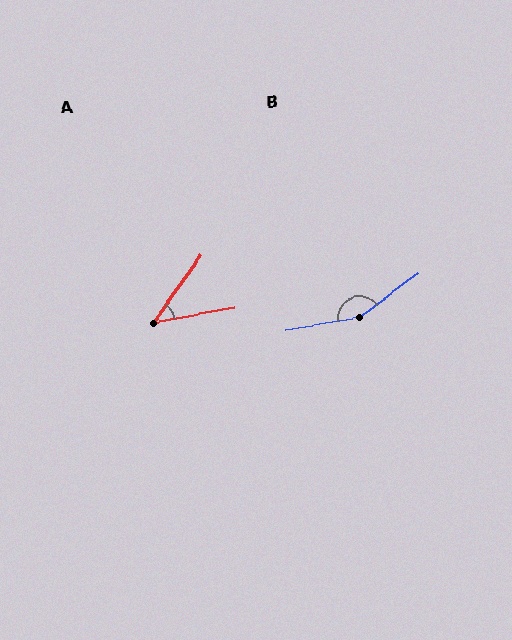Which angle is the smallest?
A, at approximately 44 degrees.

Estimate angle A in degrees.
Approximately 44 degrees.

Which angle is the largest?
B, at approximately 153 degrees.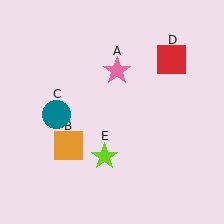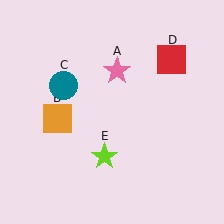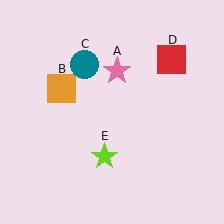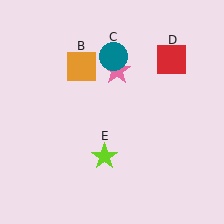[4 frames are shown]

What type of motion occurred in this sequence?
The orange square (object B), teal circle (object C) rotated clockwise around the center of the scene.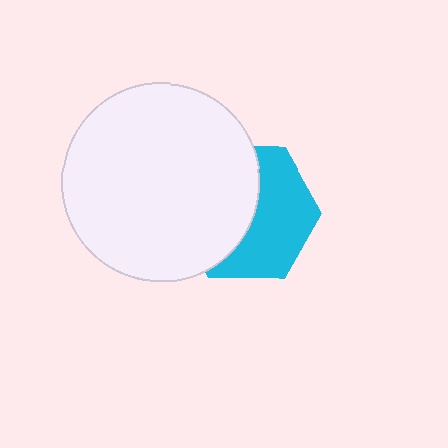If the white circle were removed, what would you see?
You would see the complete cyan hexagon.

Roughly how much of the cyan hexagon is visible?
About half of it is visible (roughly 50%).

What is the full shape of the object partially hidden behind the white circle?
The partially hidden object is a cyan hexagon.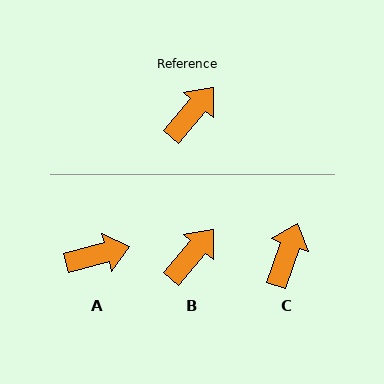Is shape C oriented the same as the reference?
No, it is off by about 22 degrees.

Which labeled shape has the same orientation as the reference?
B.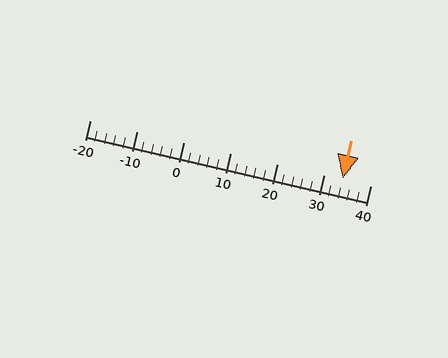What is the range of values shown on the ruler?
The ruler shows values from -20 to 40.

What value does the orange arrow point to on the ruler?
The orange arrow points to approximately 34.